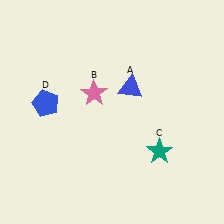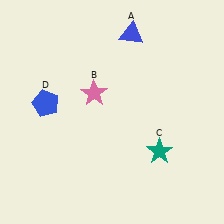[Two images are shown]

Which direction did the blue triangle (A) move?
The blue triangle (A) moved up.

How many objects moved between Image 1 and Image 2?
1 object moved between the two images.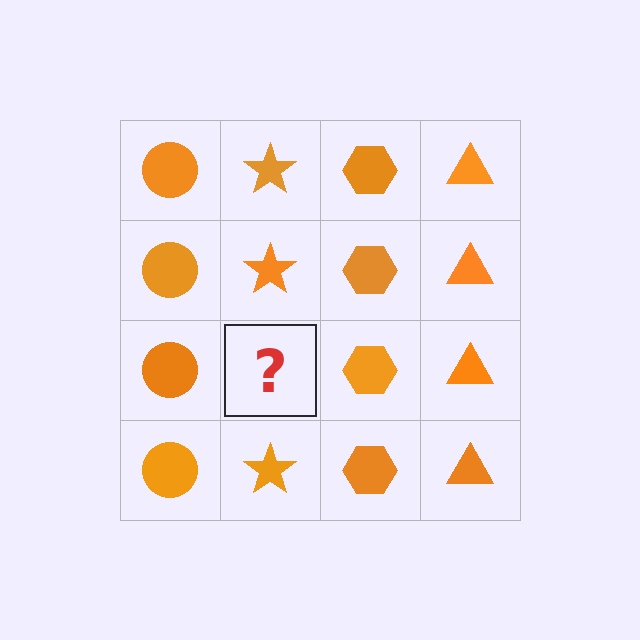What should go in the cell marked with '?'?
The missing cell should contain an orange star.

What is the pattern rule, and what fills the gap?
The rule is that each column has a consistent shape. The gap should be filled with an orange star.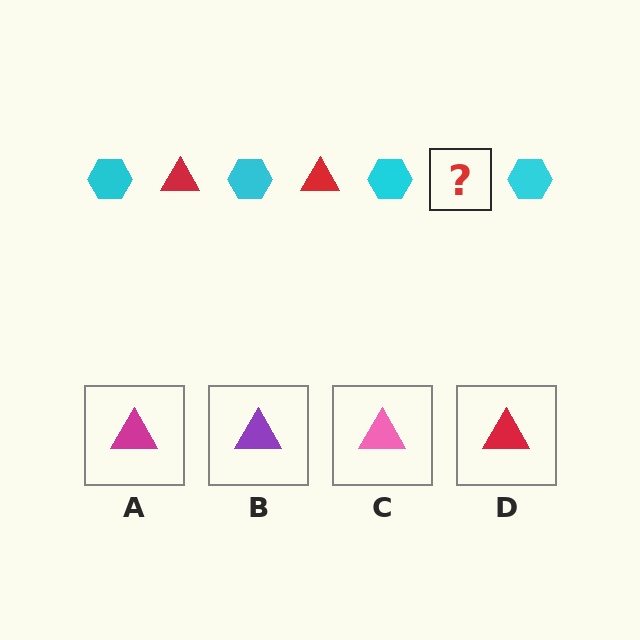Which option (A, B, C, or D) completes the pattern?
D.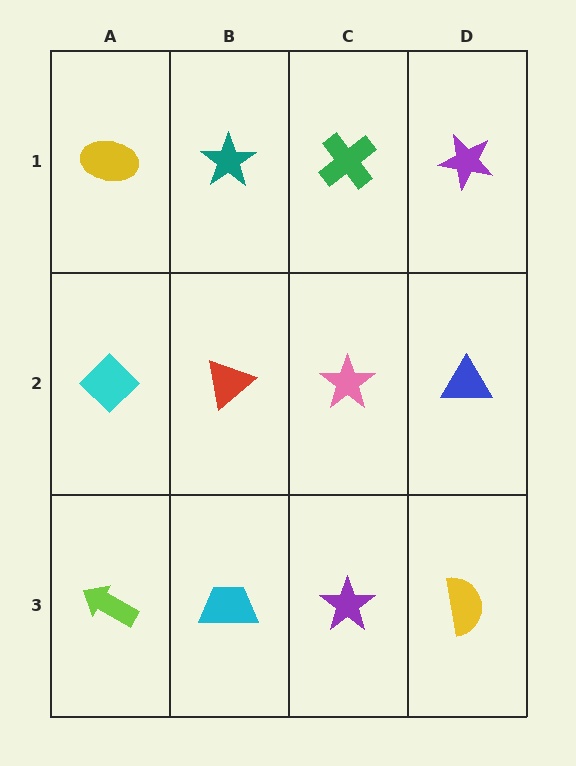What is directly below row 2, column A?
A lime arrow.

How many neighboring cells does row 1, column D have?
2.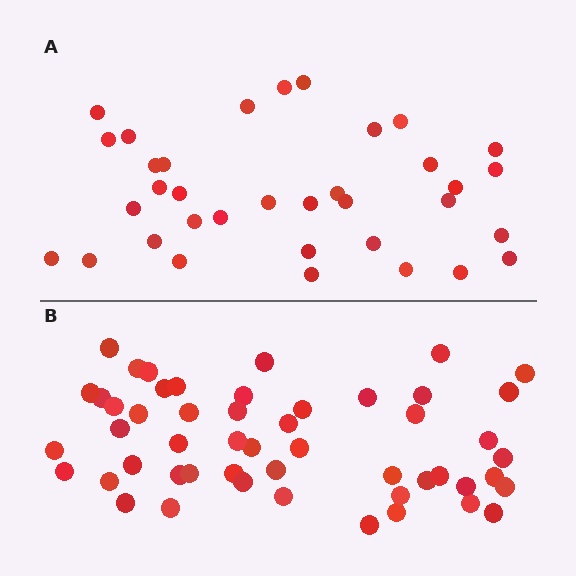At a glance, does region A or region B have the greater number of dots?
Region B (the bottom region) has more dots.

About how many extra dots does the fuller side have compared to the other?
Region B has approximately 15 more dots than region A.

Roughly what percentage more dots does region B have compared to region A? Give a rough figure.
About 45% more.